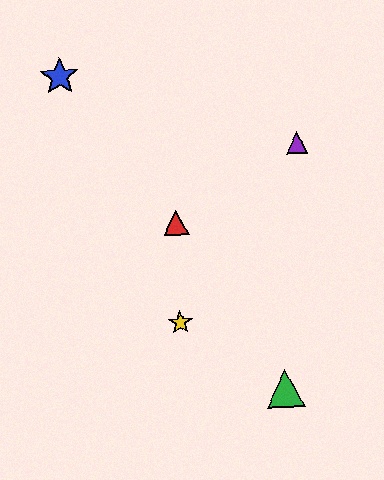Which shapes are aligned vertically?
The red triangle, the yellow star are aligned vertically.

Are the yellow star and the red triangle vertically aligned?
Yes, both are at x≈180.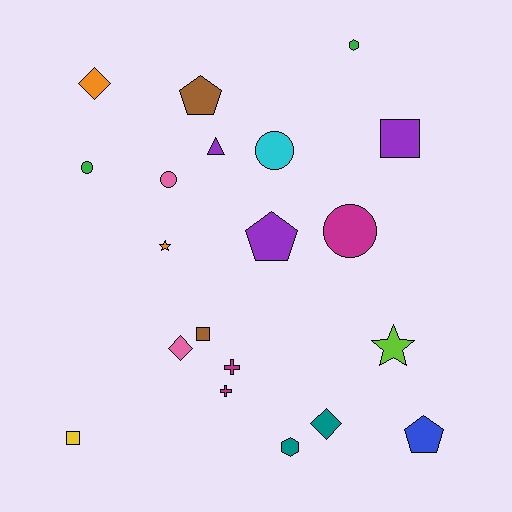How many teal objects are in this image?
There are 2 teal objects.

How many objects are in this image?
There are 20 objects.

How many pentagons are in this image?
There are 3 pentagons.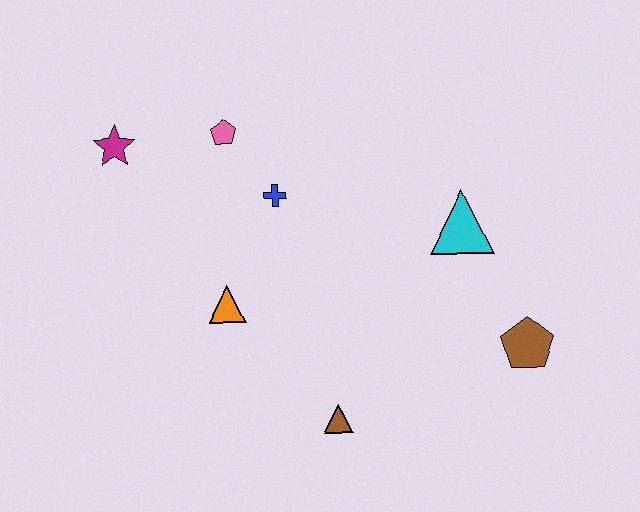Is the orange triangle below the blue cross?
Yes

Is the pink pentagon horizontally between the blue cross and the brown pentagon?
No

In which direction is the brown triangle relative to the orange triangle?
The brown triangle is below the orange triangle.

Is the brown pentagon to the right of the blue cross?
Yes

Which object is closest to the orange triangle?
The blue cross is closest to the orange triangle.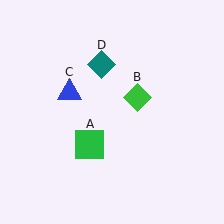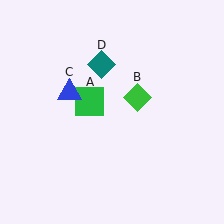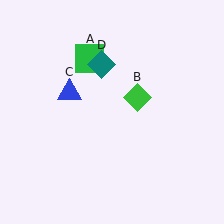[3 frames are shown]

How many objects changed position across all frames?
1 object changed position: green square (object A).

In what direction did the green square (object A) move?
The green square (object A) moved up.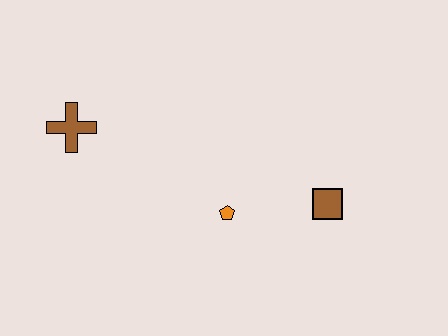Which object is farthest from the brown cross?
The brown square is farthest from the brown cross.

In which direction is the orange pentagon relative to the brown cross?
The orange pentagon is to the right of the brown cross.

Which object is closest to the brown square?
The orange pentagon is closest to the brown square.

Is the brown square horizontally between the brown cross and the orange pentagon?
No